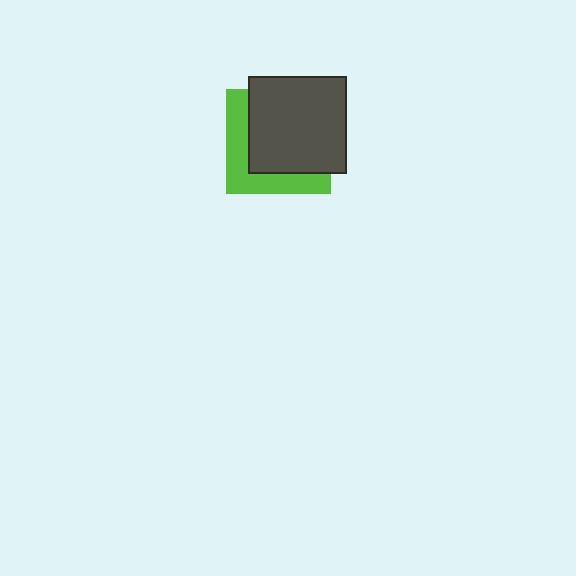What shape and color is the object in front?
The object in front is a dark gray square.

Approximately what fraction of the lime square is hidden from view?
Roughly 64% of the lime square is hidden behind the dark gray square.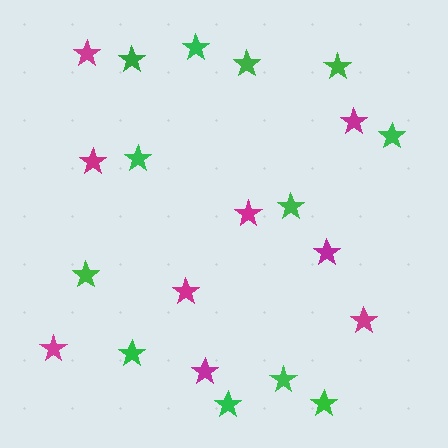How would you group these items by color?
There are 2 groups: one group of magenta stars (9) and one group of green stars (12).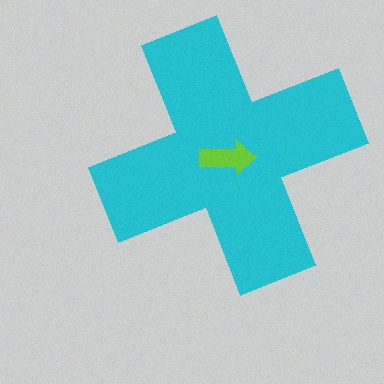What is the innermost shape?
The lime arrow.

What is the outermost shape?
The cyan cross.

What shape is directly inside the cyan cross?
The lime arrow.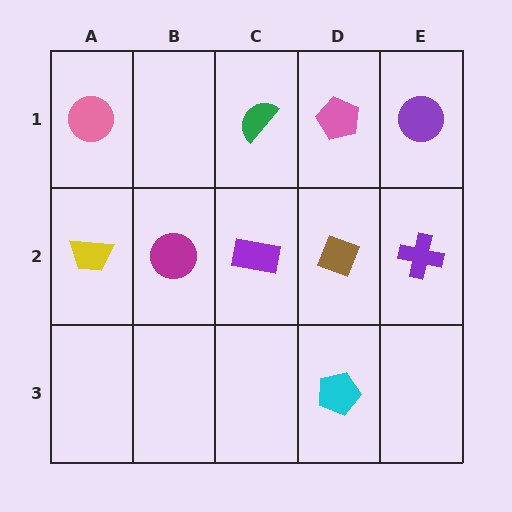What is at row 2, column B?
A magenta circle.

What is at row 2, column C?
A purple rectangle.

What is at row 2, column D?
A brown diamond.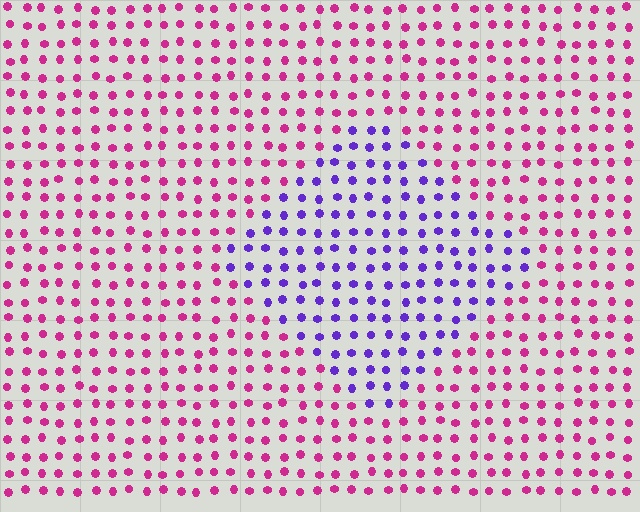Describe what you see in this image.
The image is filled with small magenta elements in a uniform arrangement. A diamond-shaped region is visible where the elements are tinted to a slightly different hue, forming a subtle color boundary.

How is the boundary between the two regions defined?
The boundary is defined purely by a slight shift in hue (about 60 degrees). Spacing, size, and orientation are identical on both sides.